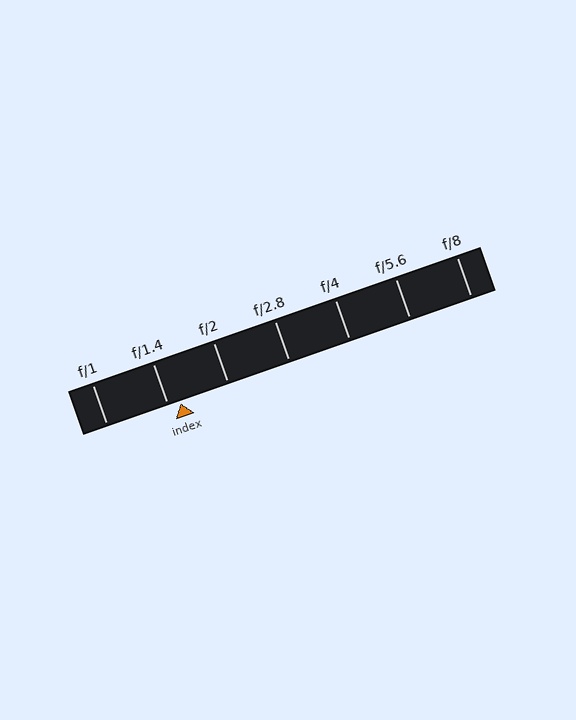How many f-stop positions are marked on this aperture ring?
There are 7 f-stop positions marked.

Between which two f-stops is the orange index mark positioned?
The index mark is between f/1.4 and f/2.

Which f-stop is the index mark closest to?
The index mark is closest to f/1.4.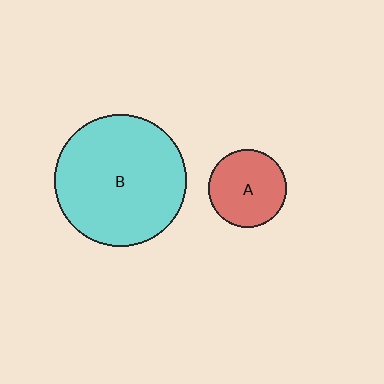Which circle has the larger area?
Circle B (cyan).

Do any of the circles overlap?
No, none of the circles overlap.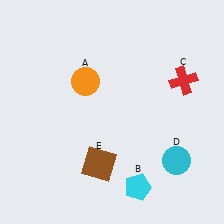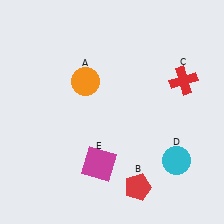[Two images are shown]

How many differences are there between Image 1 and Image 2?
There are 2 differences between the two images.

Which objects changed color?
B changed from cyan to red. E changed from brown to magenta.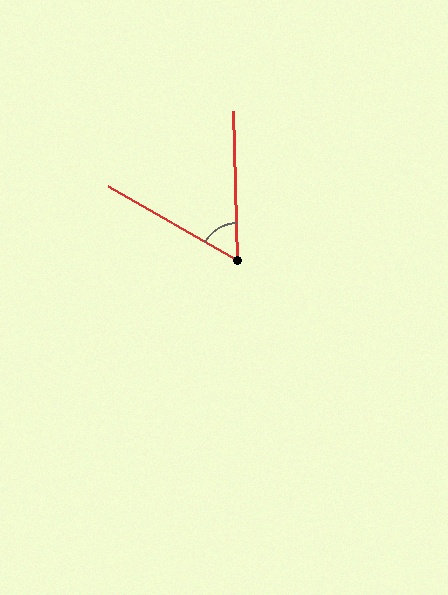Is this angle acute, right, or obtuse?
It is acute.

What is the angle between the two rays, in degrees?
Approximately 59 degrees.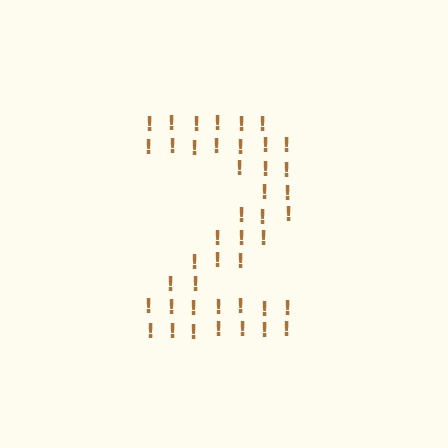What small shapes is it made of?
It is made of small exclamation marks.